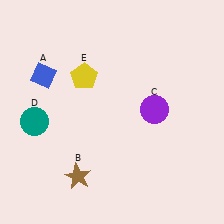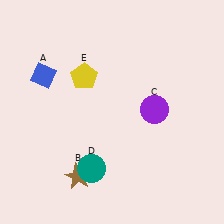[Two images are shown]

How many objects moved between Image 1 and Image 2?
1 object moved between the two images.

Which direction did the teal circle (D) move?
The teal circle (D) moved right.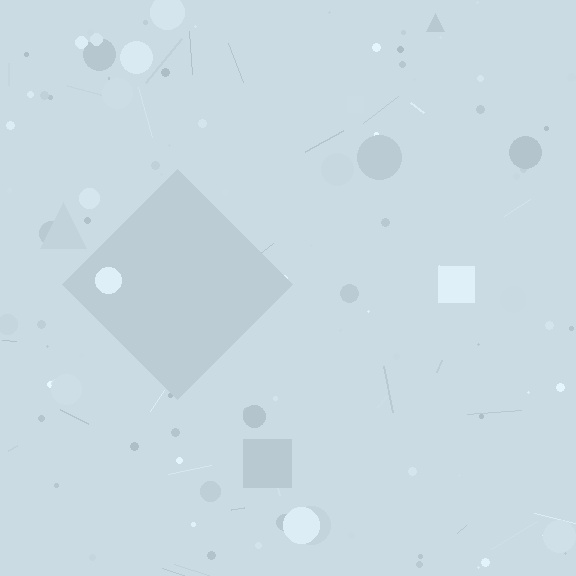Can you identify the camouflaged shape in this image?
The camouflaged shape is a diamond.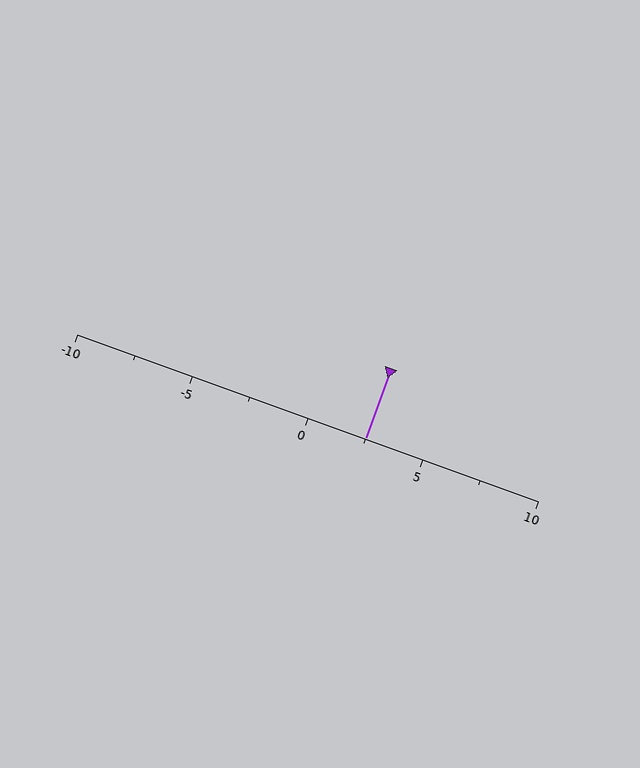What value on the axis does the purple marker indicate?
The marker indicates approximately 2.5.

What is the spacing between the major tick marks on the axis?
The major ticks are spaced 5 apart.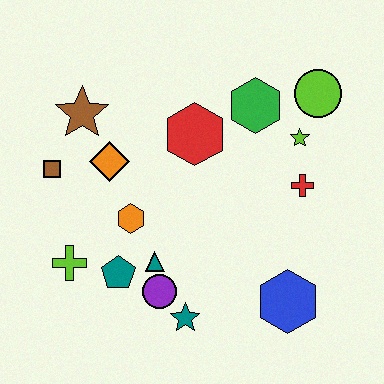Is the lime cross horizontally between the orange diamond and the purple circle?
No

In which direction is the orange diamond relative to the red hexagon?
The orange diamond is to the left of the red hexagon.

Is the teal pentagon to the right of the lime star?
No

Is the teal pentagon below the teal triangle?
Yes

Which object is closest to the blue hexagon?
The teal star is closest to the blue hexagon.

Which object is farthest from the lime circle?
The lime cross is farthest from the lime circle.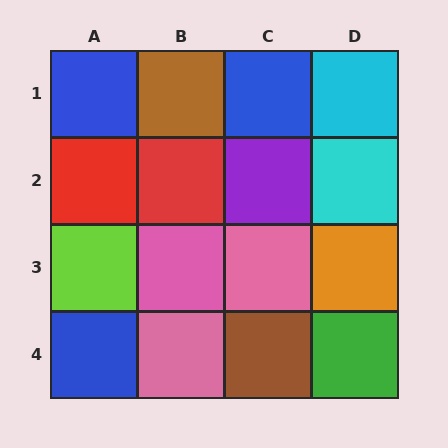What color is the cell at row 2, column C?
Purple.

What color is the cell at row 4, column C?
Brown.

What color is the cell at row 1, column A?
Blue.